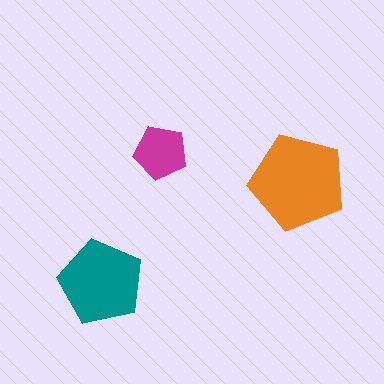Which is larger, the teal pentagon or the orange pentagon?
The orange one.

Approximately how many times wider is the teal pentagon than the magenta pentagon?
About 1.5 times wider.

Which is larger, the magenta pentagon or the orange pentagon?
The orange one.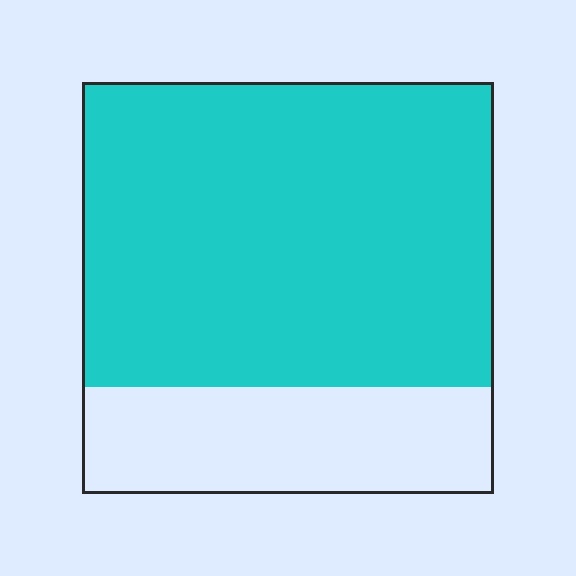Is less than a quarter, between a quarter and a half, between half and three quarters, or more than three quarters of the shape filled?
Between half and three quarters.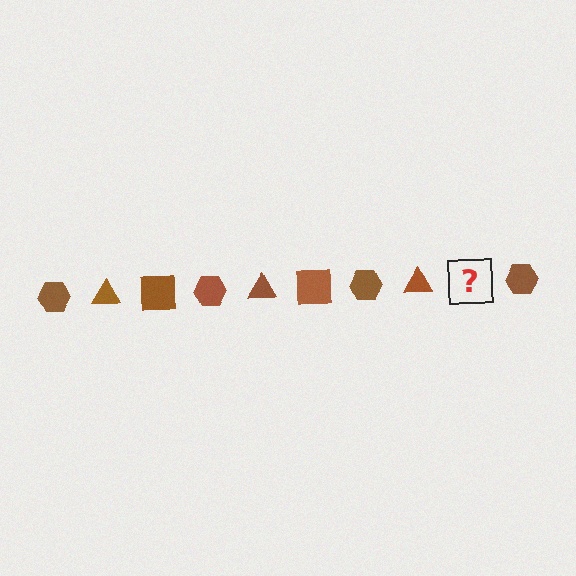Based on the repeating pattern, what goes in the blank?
The blank should be a brown square.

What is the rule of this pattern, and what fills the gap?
The rule is that the pattern cycles through hexagon, triangle, square shapes in brown. The gap should be filled with a brown square.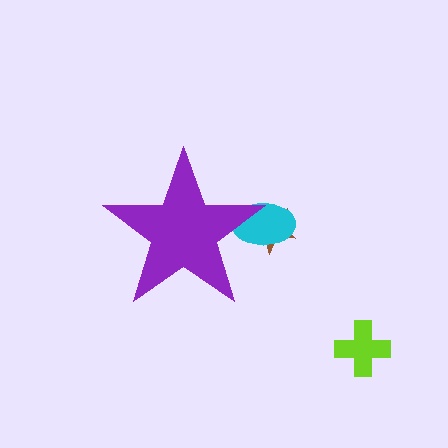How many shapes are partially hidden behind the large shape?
2 shapes are partially hidden.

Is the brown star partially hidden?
Yes, the brown star is partially hidden behind the purple star.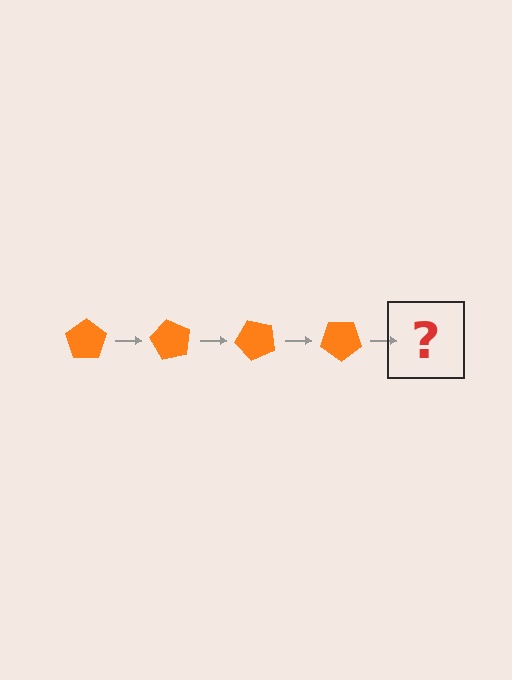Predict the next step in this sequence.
The next step is an orange pentagon rotated 240 degrees.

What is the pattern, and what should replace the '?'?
The pattern is that the pentagon rotates 60 degrees each step. The '?' should be an orange pentagon rotated 240 degrees.